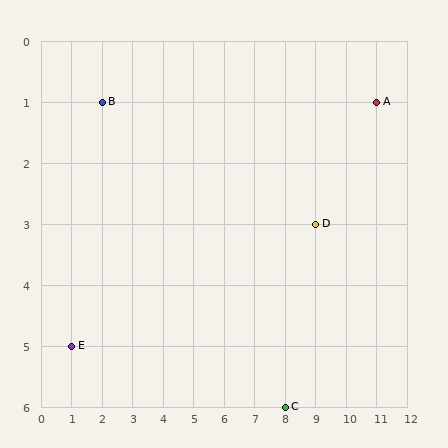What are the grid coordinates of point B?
Point B is at grid coordinates (2, 1).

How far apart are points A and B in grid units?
Points A and B are 9 columns apart.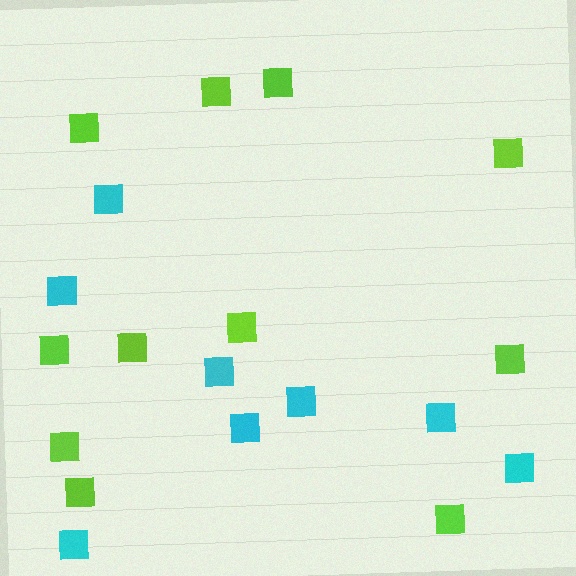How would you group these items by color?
There are 2 groups: one group of cyan squares (8) and one group of lime squares (11).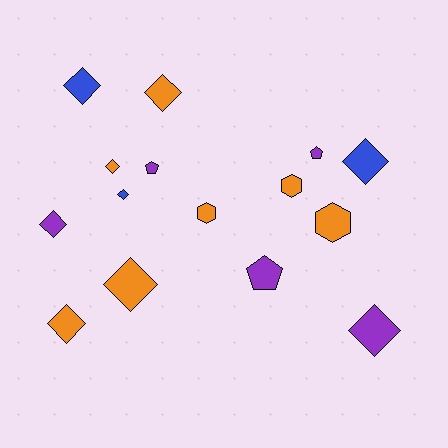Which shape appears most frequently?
Diamond, with 9 objects.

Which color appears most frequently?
Orange, with 7 objects.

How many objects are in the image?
There are 15 objects.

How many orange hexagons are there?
There are 3 orange hexagons.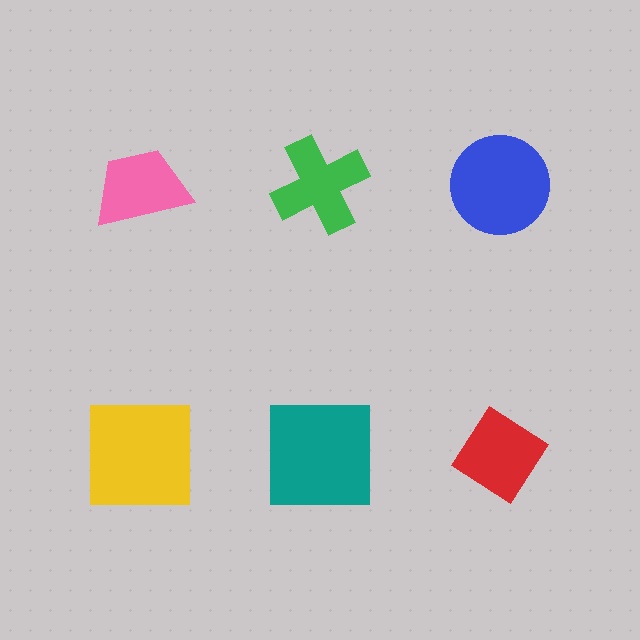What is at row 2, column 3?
A red diamond.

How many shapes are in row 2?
3 shapes.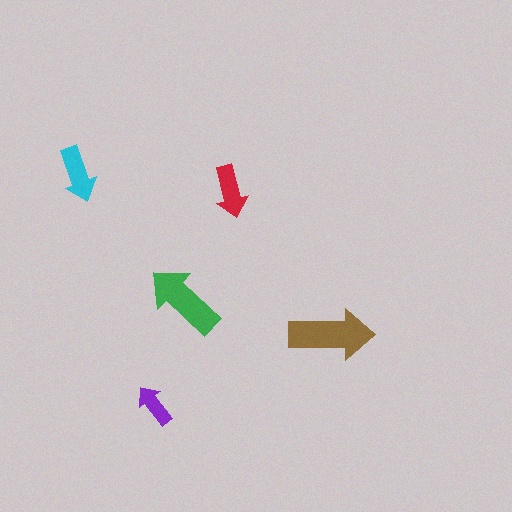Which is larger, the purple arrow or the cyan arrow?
The cyan one.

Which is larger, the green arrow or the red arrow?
The green one.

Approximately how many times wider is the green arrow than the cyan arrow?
About 1.5 times wider.